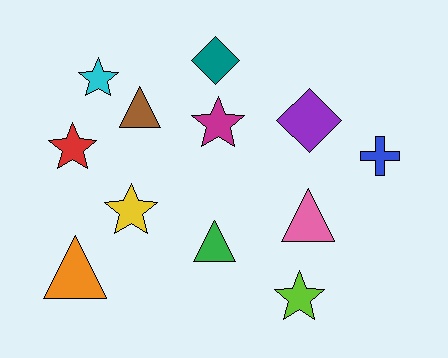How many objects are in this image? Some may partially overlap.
There are 12 objects.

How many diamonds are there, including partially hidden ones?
There are 2 diamonds.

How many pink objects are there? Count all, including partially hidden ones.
There is 1 pink object.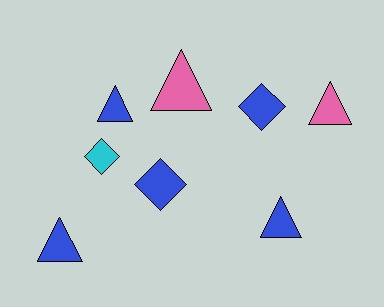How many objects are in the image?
There are 8 objects.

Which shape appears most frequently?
Triangle, with 5 objects.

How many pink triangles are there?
There are 2 pink triangles.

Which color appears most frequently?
Blue, with 5 objects.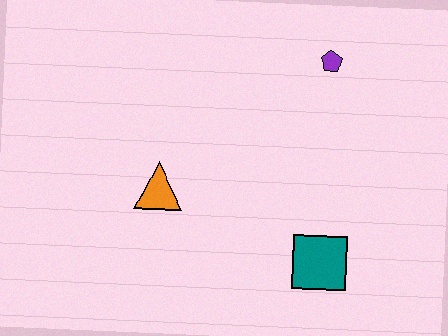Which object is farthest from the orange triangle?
The purple pentagon is farthest from the orange triangle.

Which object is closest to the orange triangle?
The teal square is closest to the orange triangle.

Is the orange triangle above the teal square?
Yes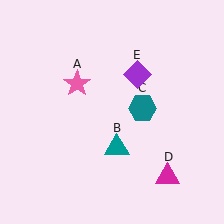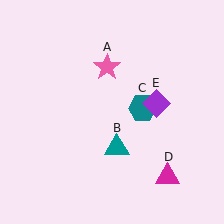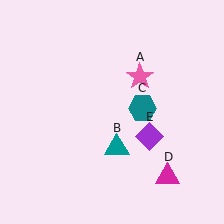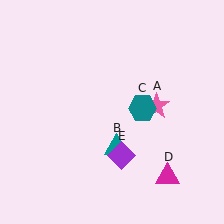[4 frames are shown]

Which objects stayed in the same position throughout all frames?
Teal triangle (object B) and teal hexagon (object C) and magenta triangle (object D) remained stationary.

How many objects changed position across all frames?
2 objects changed position: pink star (object A), purple diamond (object E).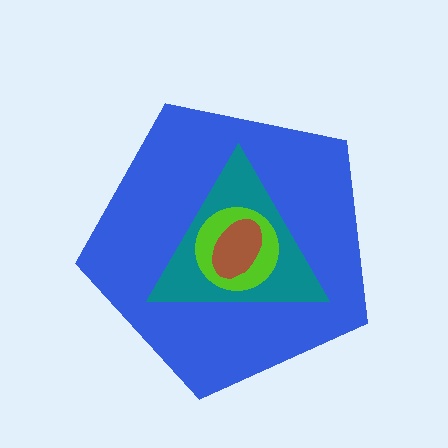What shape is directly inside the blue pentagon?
The teal triangle.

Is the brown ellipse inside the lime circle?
Yes.